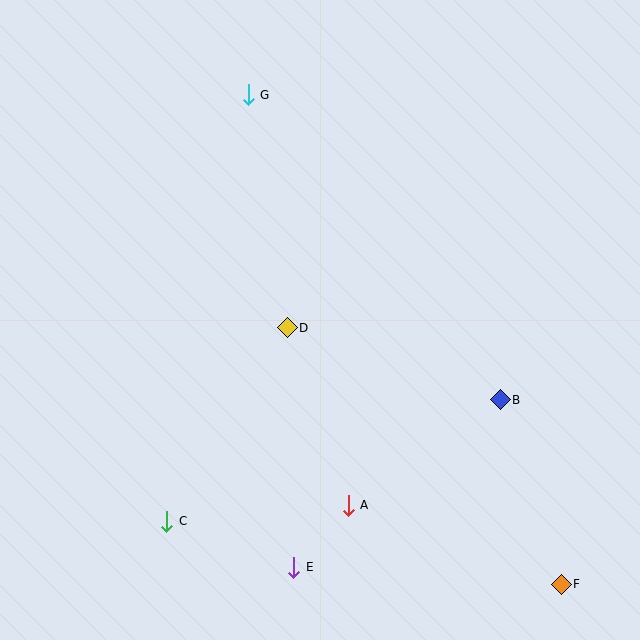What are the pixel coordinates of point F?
Point F is at (561, 584).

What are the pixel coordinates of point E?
Point E is at (294, 567).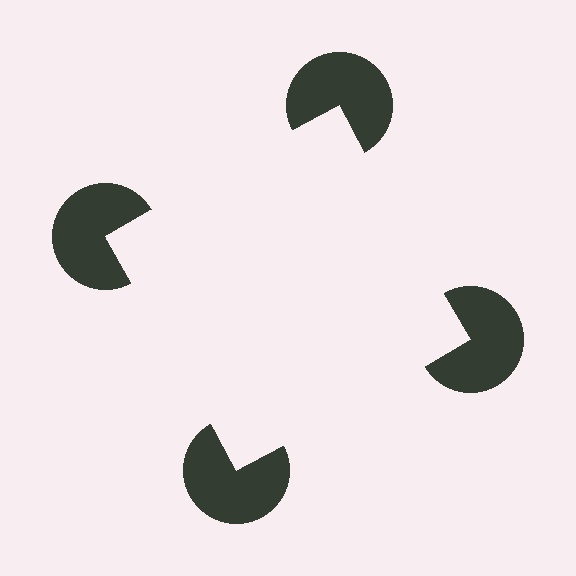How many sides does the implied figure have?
4 sides.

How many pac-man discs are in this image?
There are 4 — one at each vertex of the illusory square.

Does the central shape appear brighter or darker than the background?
It typically appears slightly brighter than the background, even though no actual brightness change is drawn.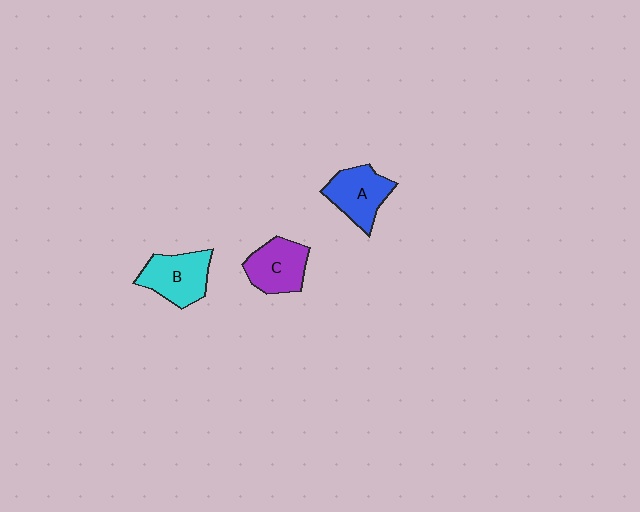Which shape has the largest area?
Shape B (cyan).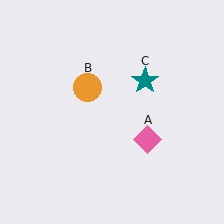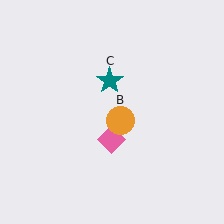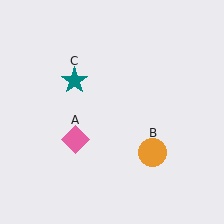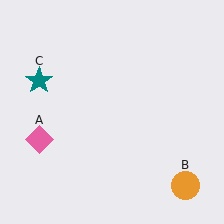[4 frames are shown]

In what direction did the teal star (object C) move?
The teal star (object C) moved left.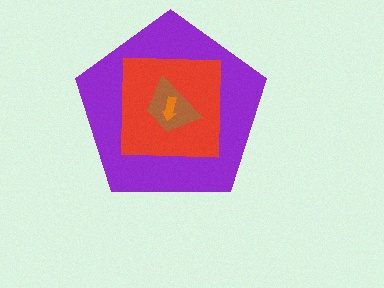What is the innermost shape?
The orange arrow.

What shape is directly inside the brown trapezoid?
The orange arrow.